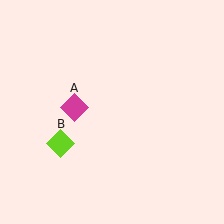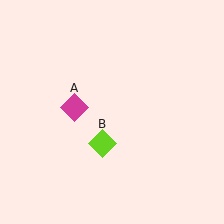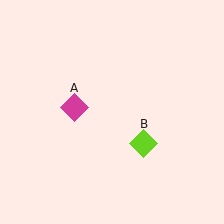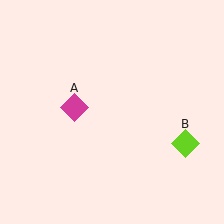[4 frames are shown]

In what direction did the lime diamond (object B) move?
The lime diamond (object B) moved right.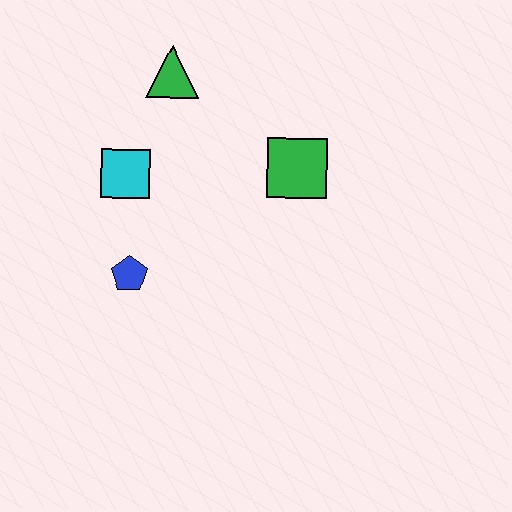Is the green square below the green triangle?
Yes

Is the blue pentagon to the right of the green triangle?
No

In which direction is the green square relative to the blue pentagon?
The green square is to the right of the blue pentagon.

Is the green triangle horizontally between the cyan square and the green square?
Yes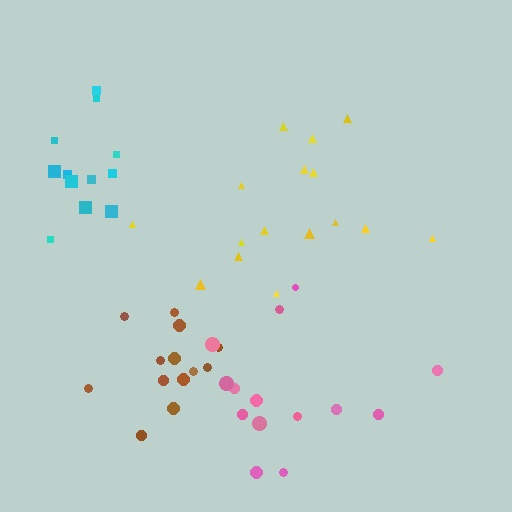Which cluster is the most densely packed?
Cyan.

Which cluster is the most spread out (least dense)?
Pink.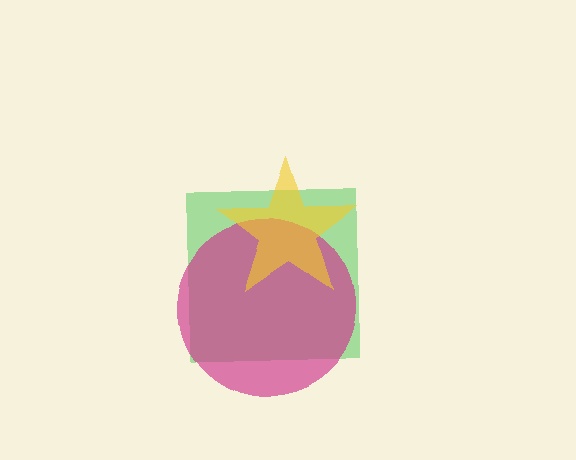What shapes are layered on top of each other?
The layered shapes are: a green square, a magenta circle, a yellow star.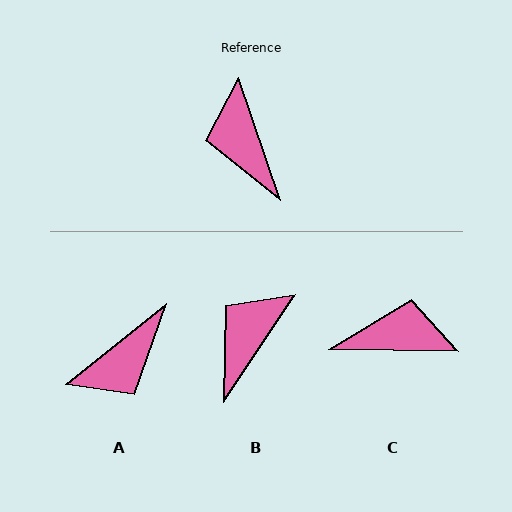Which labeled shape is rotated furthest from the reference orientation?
C, about 110 degrees away.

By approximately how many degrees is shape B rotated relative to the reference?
Approximately 53 degrees clockwise.